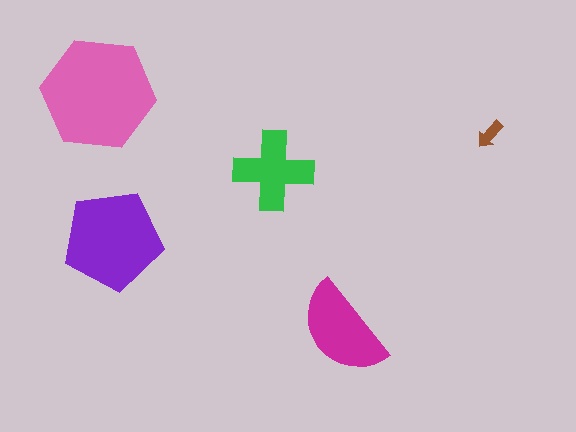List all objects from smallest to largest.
The brown arrow, the green cross, the magenta semicircle, the purple pentagon, the pink hexagon.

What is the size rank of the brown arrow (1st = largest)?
5th.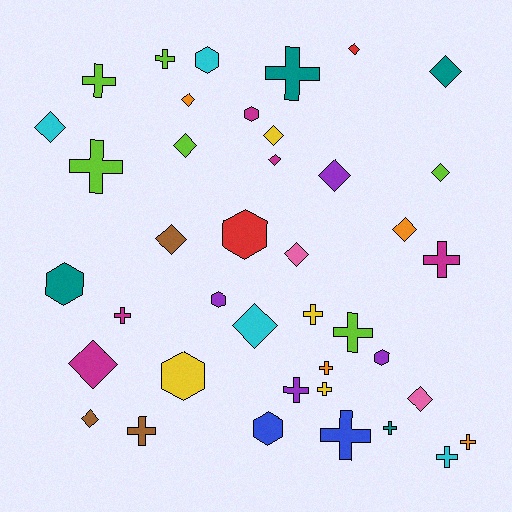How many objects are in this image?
There are 40 objects.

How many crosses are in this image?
There are 16 crosses.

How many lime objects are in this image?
There are 6 lime objects.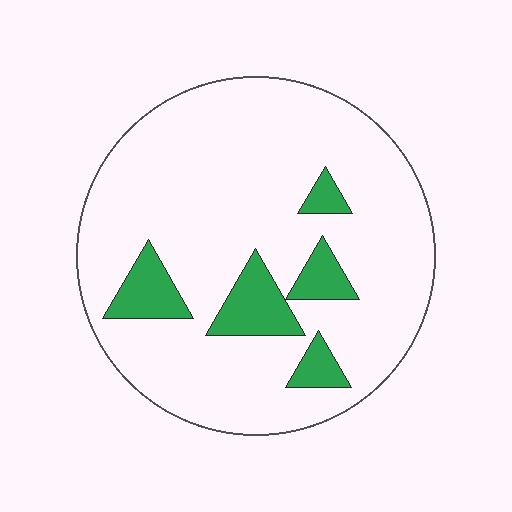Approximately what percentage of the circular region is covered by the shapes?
Approximately 15%.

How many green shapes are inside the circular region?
5.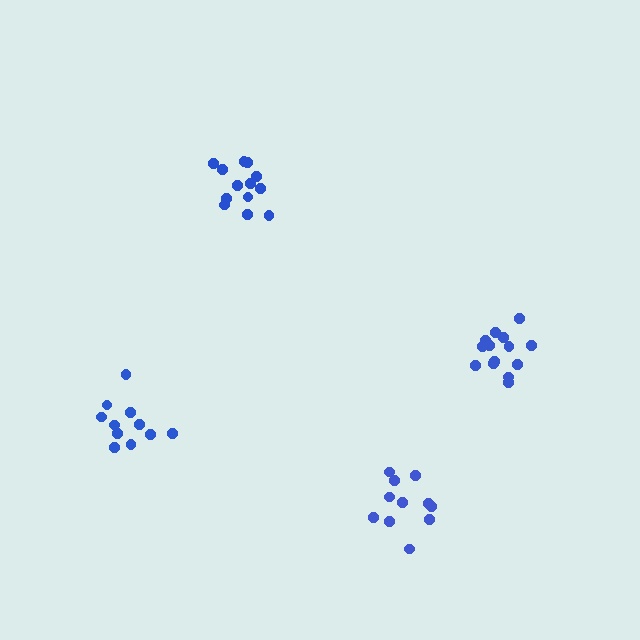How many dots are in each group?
Group 1: 14 dots, Group 2: 11 dots, Group 3: 11 dots, Group 4: 13 dots (49 total).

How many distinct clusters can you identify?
There are 4 distinct clusters.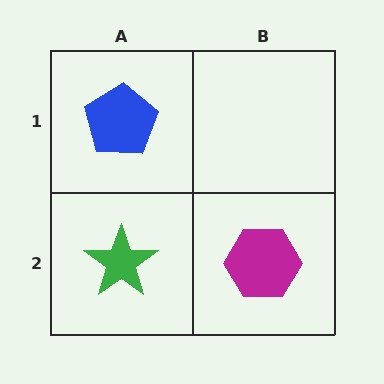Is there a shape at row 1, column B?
No, that cell is empty.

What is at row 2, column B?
A magenta hexagon.